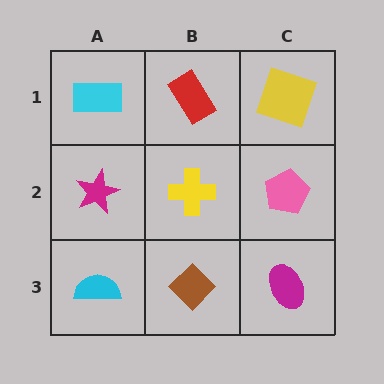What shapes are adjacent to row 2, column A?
A cyan rectangle (row 1, column A), a cyan semicircle (row 3, column A), a yellow cross (row 2, column B).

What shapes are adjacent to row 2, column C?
A yellow square (row 1, column C), a magenta ellipse (row 3, column C), a yellow cross (row 2, column B).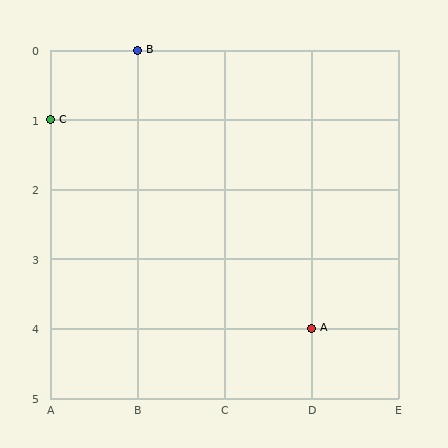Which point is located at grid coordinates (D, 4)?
Point A is at (D, 4).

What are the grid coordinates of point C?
Point C is at grid coordinates (A, 1).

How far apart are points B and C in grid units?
Points B and C are 1 column and 1 row apart (about 1.4 grid units diagonally).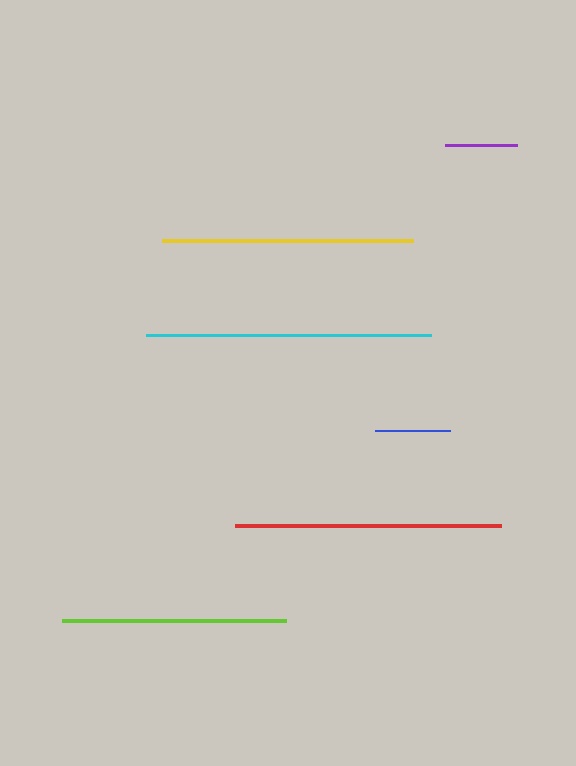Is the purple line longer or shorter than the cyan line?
The cyan line is longer than the purple line.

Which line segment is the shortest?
The purple line is the shortest at approximately 73 pixels.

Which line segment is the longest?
The cyan line is the longest at approximately 284 pixels.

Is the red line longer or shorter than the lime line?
The red line is longer than the lime line.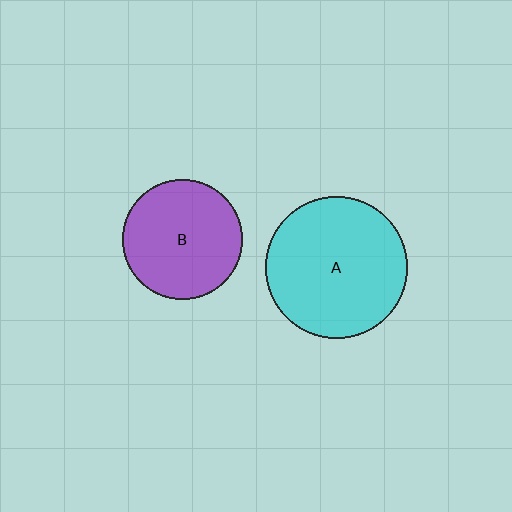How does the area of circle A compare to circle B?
Approximately 1.4 times.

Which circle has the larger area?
Circle A (cyan).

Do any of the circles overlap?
No, none of the circles overlap.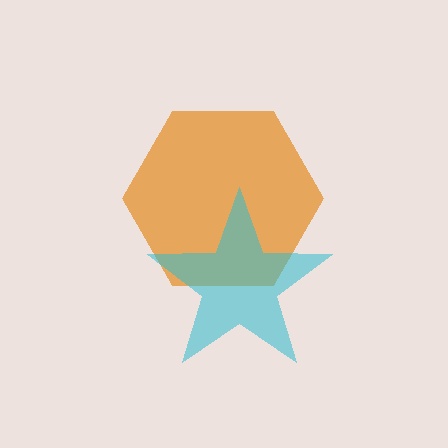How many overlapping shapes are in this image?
There are 2 overlapping shapes in the image.